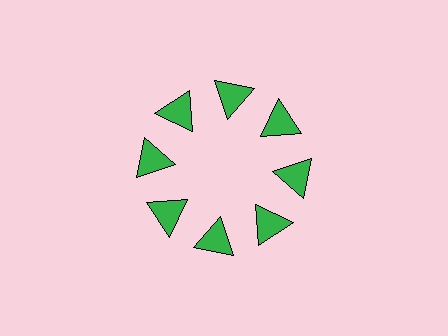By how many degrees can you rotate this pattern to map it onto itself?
The pattern maps onto itself every 45 degrees of rotation.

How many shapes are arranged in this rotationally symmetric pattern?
There are 8 shapes, arranged in 8 groups of 1.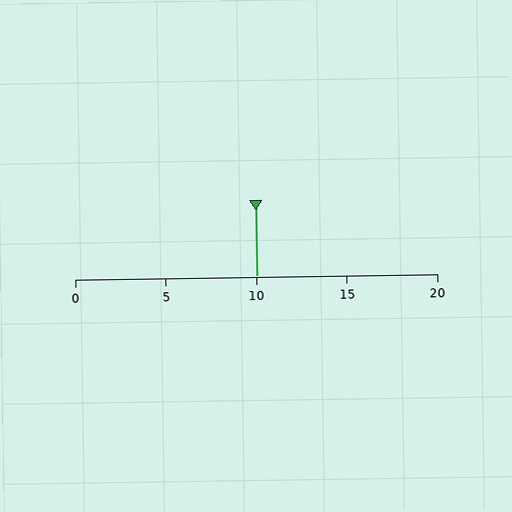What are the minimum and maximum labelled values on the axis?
The axis runs from 0 to 20.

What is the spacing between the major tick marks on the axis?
The major ticks are spaced 5 apart.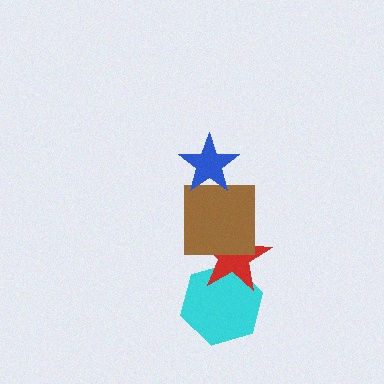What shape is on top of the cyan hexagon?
The red star is on top of the cyan hexagon.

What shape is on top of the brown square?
The blue star is on top of the brown square.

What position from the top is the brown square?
The brown square is 2nd from the top.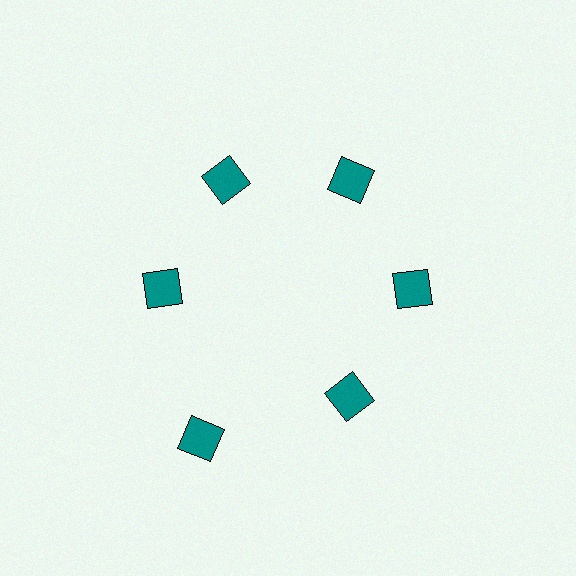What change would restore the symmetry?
The symmetry would be restored by moving it inward, back onto the ring so that all 6 squares sit at equal angles and equal distance from the center.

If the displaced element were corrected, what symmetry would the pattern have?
It would have 6-fold rotational symmetry — the pattern would map onto itself every 60 degrees.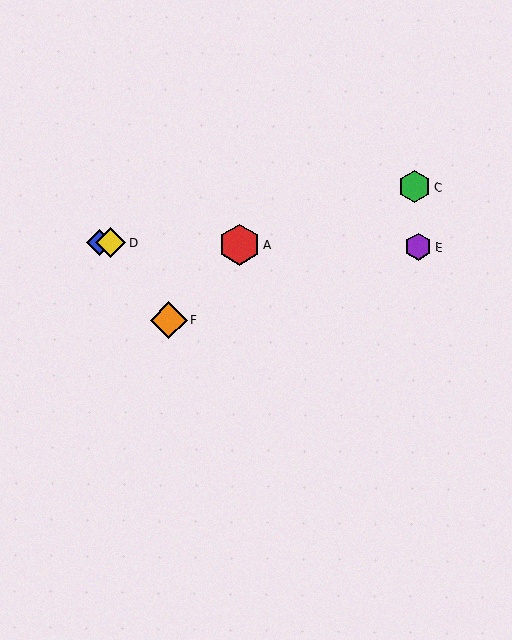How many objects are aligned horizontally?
4 objects (A, B, D, E) are aligned horizontally.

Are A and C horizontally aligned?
No, A is at y≈244 and C is at y≈187.